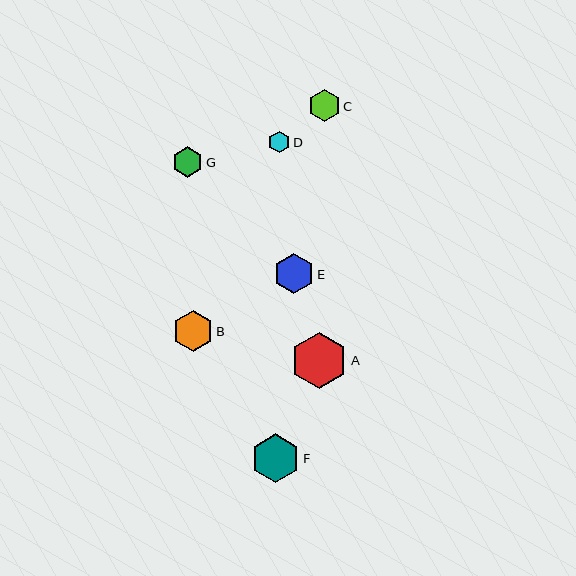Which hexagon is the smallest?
Hexagon D is the smallest with a size of approximately 21 pixels.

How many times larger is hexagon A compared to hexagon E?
Hexagon A is approximately 1.4 times the size of hexagon E.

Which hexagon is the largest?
Hexagon A is the largest with a size of approximately 57 pixels.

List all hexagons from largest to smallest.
From largest to smallest: A, F, B, E, C, G, D.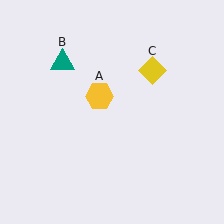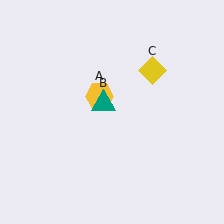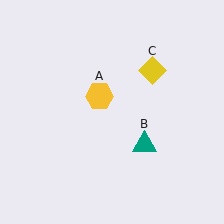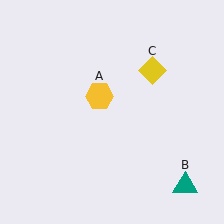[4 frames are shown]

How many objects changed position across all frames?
1 object changed position: teal triangle (object B).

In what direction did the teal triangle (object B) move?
The teal triangle (object B) moved down and to the right.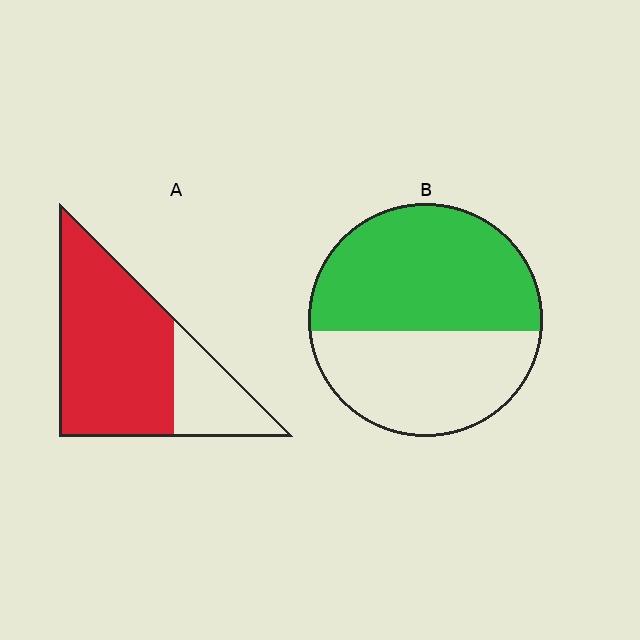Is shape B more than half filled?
Yes.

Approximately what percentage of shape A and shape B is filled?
A is approximately 75% and B is approximately 55%.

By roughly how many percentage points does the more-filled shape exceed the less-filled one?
By roughly 20 percentage points (A over B).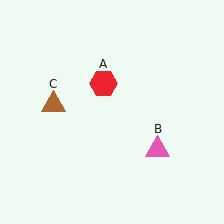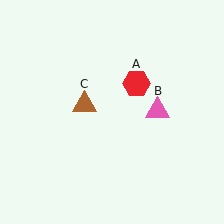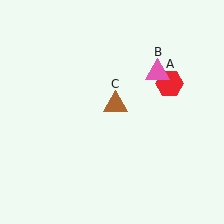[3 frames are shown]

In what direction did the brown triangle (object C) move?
The brown triangle (object C) moved right.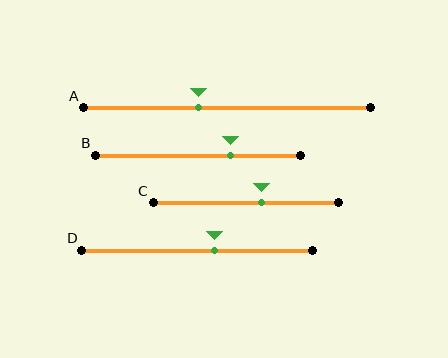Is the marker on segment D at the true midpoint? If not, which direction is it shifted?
No, the marker on segment D is shifted to the right by about 8% of the segment length.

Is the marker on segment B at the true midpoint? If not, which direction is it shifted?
No, the marker on segment B is shifted to the right by about 16% of the segment length.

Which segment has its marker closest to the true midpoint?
Segment D has its marker closest to the true midpoint.